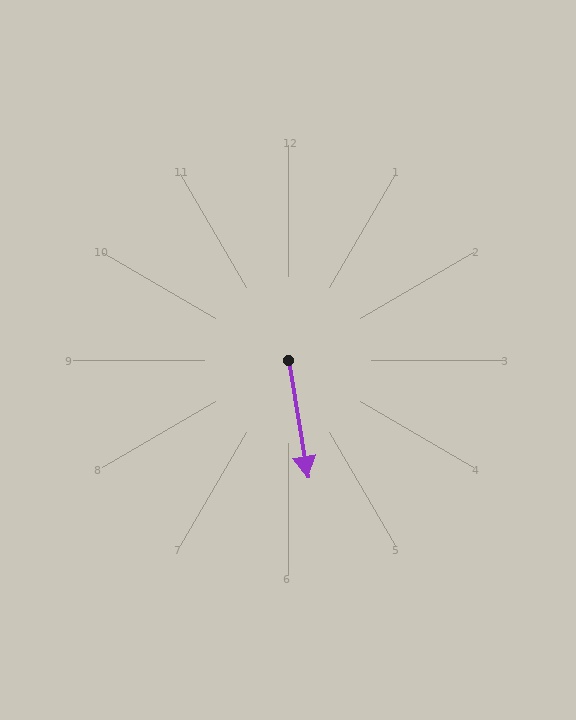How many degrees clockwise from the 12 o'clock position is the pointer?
Approximately 171 degrees.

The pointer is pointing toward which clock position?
Roughly 6 o'clock.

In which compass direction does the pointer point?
South.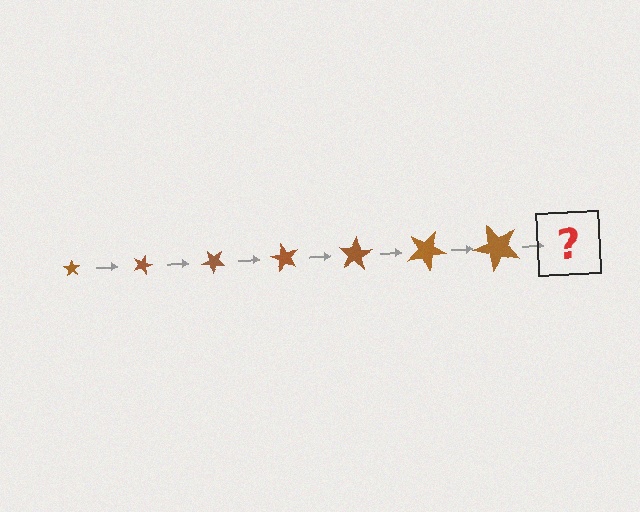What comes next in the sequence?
The next element should be a star, larger than the previous one and rotated 140 degrees from the start.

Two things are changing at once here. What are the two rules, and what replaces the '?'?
The two rules are that the star grows larger each step and it rotates 20 degrees each step. The '?' should be a star, larger than the previous one and rotated 140 degrees from the start.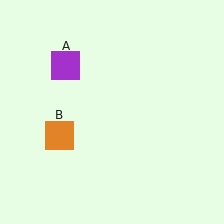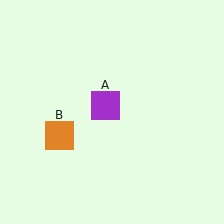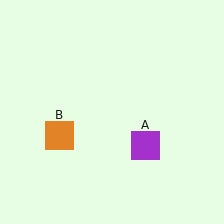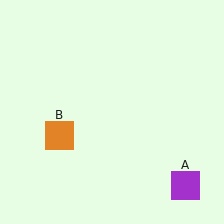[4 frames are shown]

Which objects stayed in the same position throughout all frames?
Orange square (object B) remained stationary.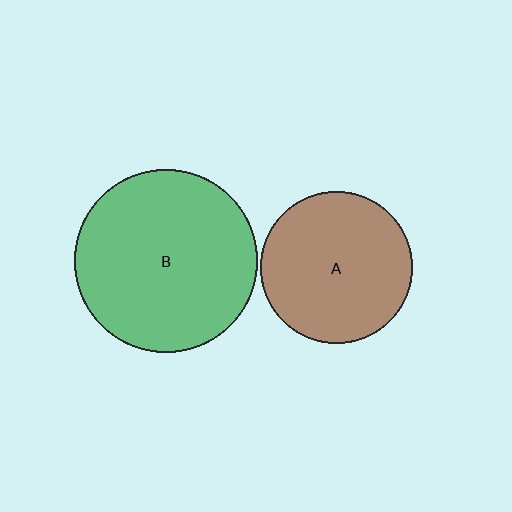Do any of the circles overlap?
No, none of the circles overlap.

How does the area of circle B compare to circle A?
Approximately 1.4 times.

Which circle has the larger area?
Circle B (green).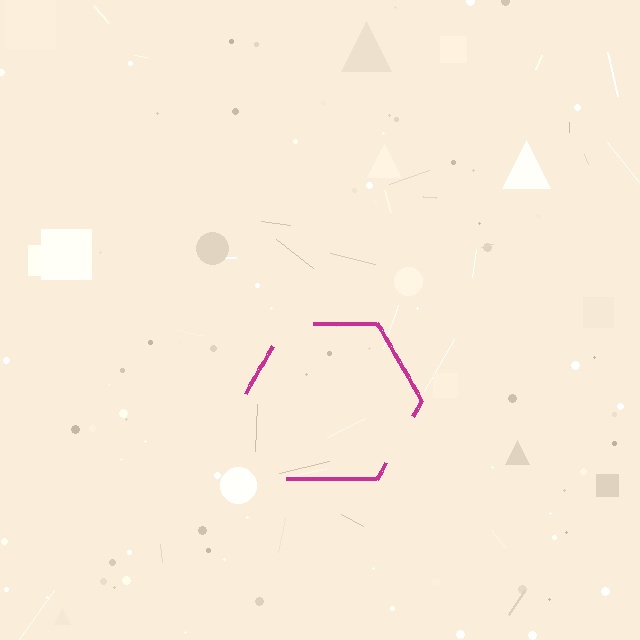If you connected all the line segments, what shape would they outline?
They would outline a hexagon.